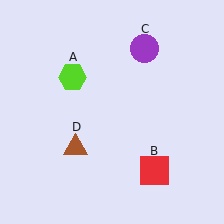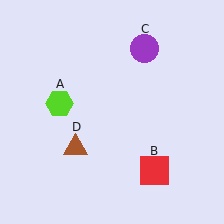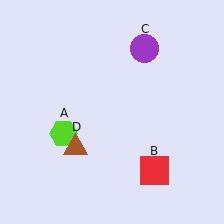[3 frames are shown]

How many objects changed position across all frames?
1 object changed position: lime hexagon (object A).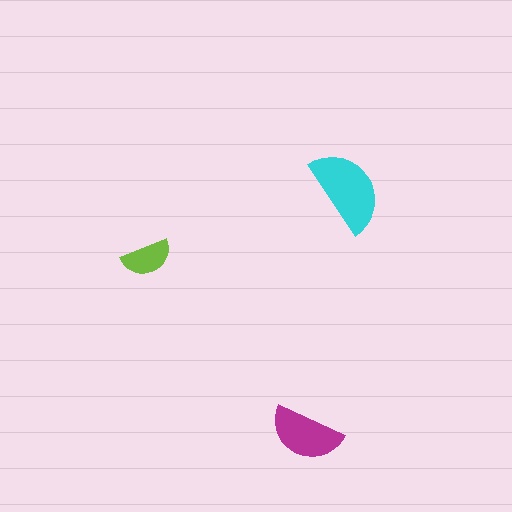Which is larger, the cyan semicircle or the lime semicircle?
The cyan one.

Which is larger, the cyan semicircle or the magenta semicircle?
The cyan one.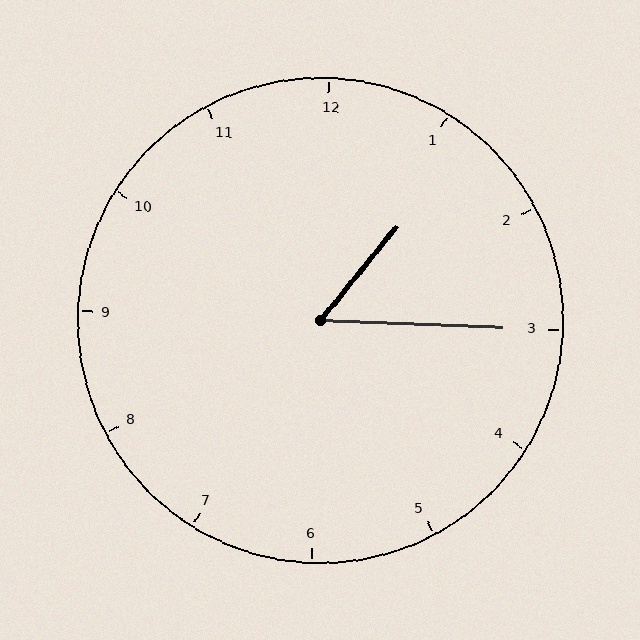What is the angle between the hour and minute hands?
Approximately 52 degrees.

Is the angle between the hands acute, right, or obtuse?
It is acute.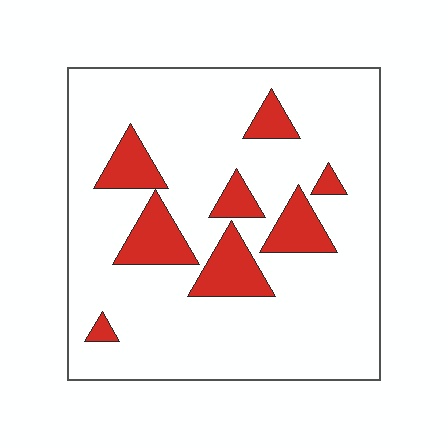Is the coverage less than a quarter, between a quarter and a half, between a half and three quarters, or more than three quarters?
Less than a quarter.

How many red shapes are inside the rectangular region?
8.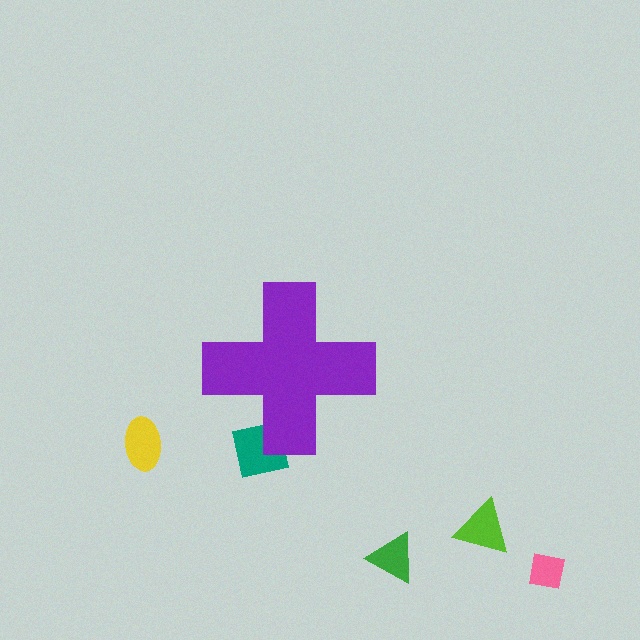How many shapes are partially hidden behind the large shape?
1 shape is partially hidden.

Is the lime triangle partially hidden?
No, the lime triangle is fully visible.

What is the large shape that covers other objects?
A purple cross.